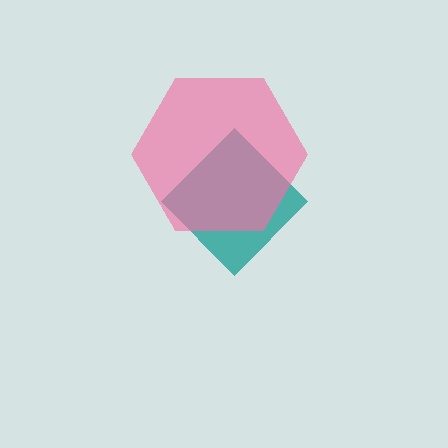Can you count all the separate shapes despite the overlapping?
Yes, there are 2 separate shapes.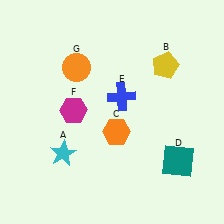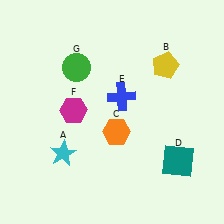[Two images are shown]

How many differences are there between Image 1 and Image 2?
There is 1 difference between the two images.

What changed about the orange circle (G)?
In Image 1, G is orange. In Image 2, it changed to green.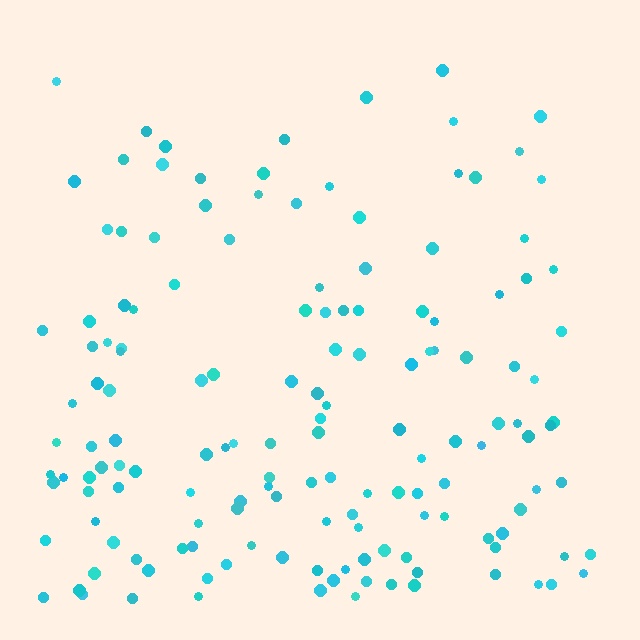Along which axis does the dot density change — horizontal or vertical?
Vertical.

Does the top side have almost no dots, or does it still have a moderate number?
Still a moderate number, just noticeably fewer than the bottom.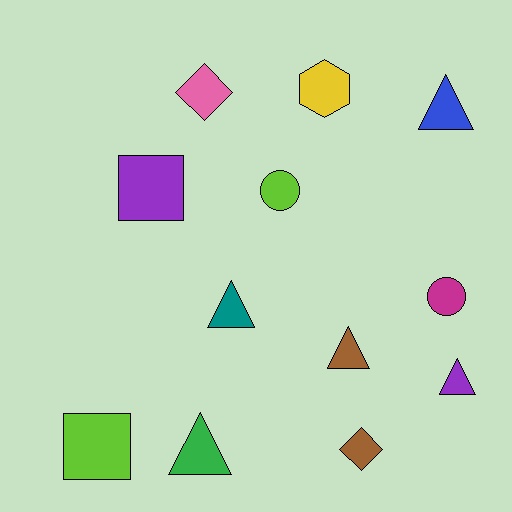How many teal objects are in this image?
There is 1 teal object.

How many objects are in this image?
There are 12 objects.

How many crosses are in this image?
There are no crosses.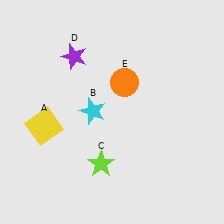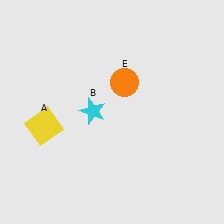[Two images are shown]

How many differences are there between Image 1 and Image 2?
There are 2 differences between the two images.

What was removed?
The lime star (C), the purple star (D) were removed in Image 2.